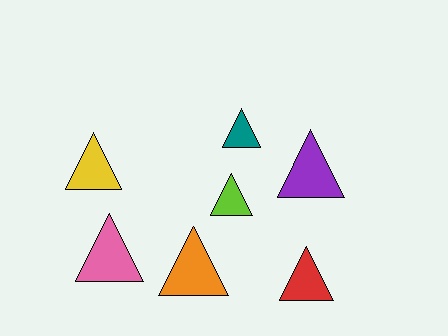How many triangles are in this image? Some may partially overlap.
There are 7 triangles.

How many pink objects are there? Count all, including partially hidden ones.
There is 1 pink object.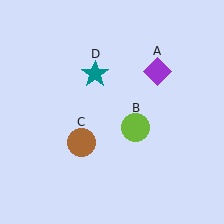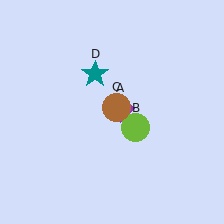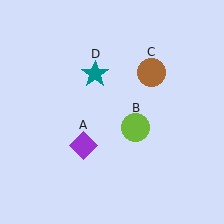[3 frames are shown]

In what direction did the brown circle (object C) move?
The brown circle (object C) moved up and to the right.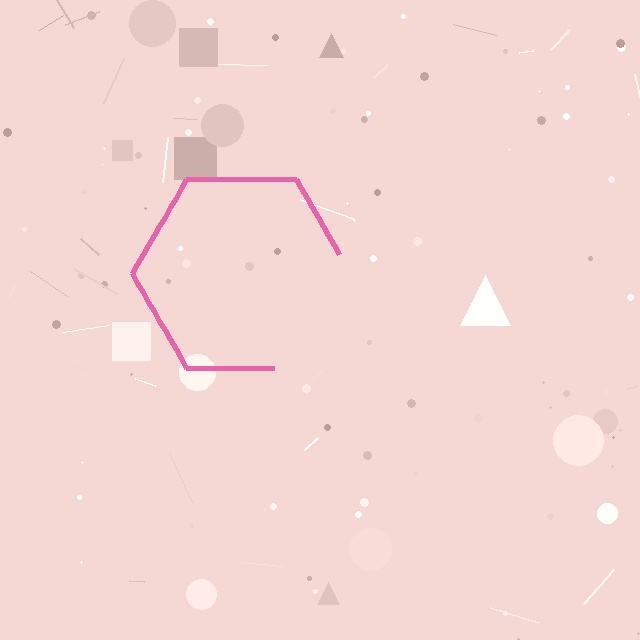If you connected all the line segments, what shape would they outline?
They would outline a hexagon.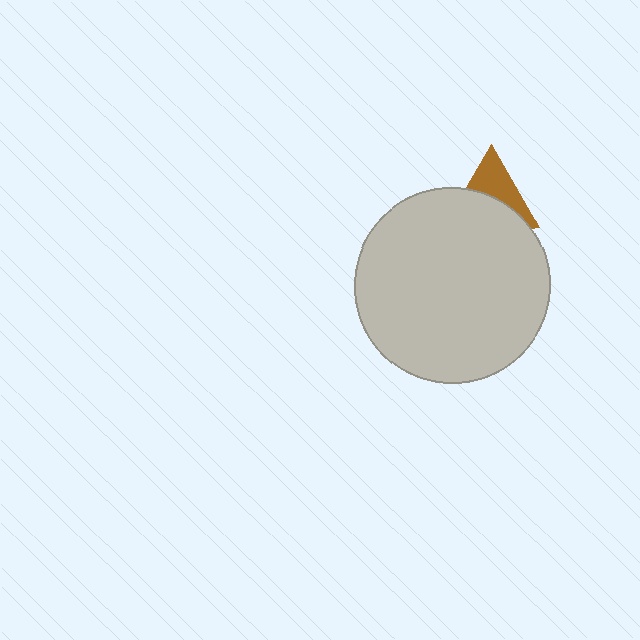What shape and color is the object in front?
The object in front is a light gray circle.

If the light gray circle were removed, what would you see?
You would see the complete brown triangle.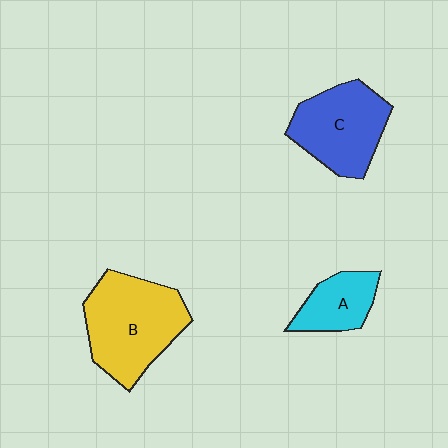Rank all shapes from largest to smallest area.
From largest to smallest: B (yellow), C (blue), A (cyan).